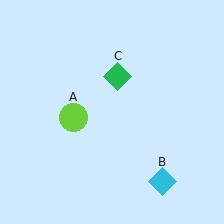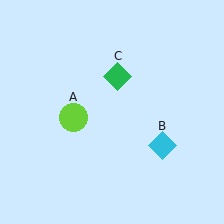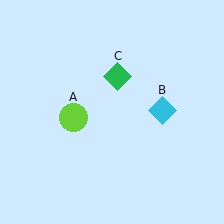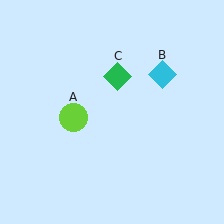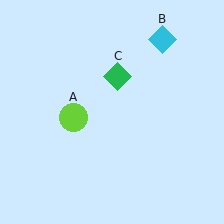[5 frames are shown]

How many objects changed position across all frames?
1 object changed position: cyan diamond (object B).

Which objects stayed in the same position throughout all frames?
Lime circle (object A) and green diamond (object C) remained stationary.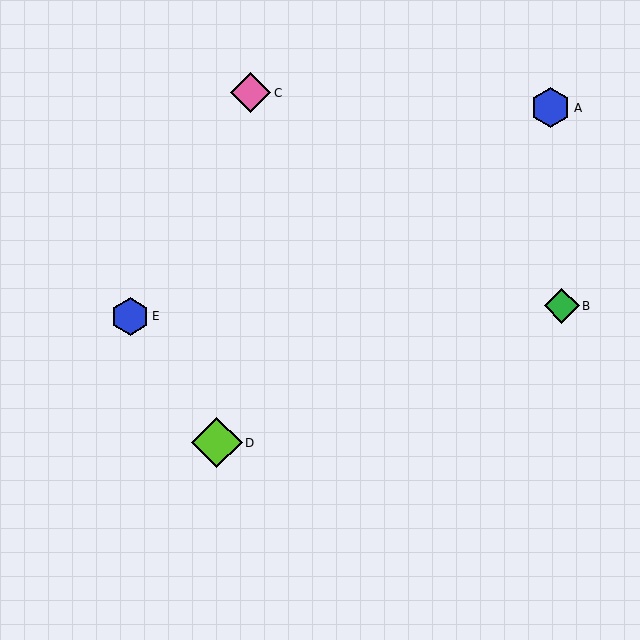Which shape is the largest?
The lime diamond (labeled D) is the largest.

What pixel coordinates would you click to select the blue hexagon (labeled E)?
Click at (130, 316) to select the blue hexagon E.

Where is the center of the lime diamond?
The center of the lime diamond is at (217, 443).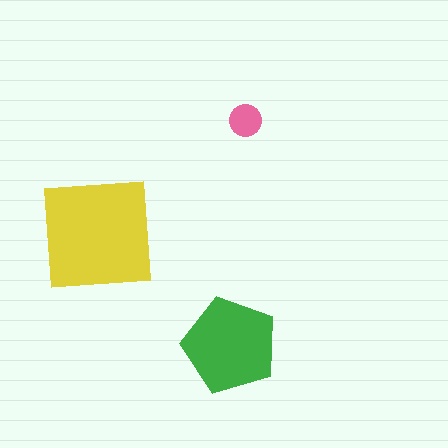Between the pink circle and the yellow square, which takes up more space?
The yellow square.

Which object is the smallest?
The pink circle.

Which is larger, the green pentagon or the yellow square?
The yellow square.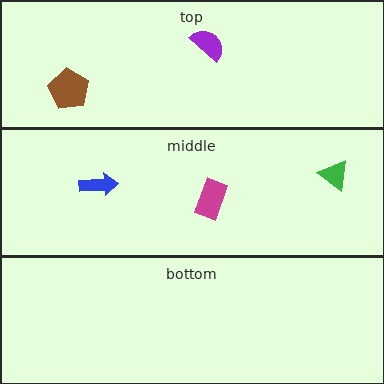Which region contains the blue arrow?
The middle region.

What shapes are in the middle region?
The magenta rectangle, the blue arrow, the green triangle.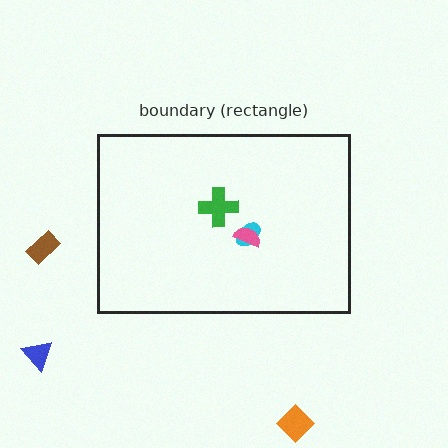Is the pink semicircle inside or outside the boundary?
Inside.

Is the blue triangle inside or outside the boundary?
Outside.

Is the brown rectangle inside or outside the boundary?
Outside.